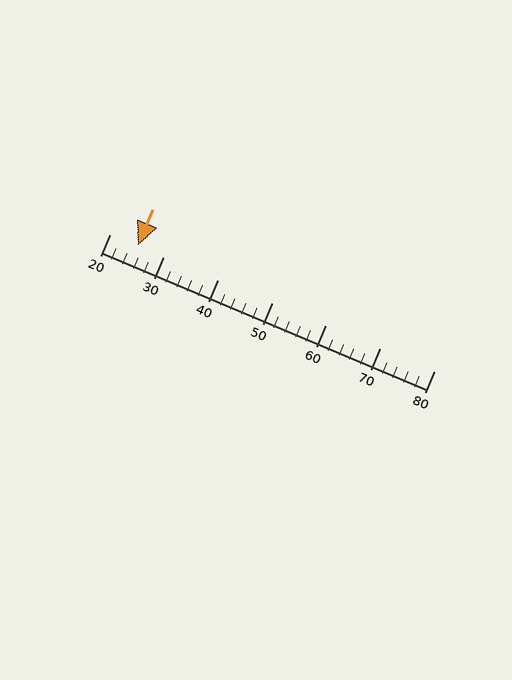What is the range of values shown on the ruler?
The ruler shows values from 20 to 80.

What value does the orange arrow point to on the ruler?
The orange arrow points to approximately 25.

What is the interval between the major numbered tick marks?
The major tick marks are spaced 10 units apart.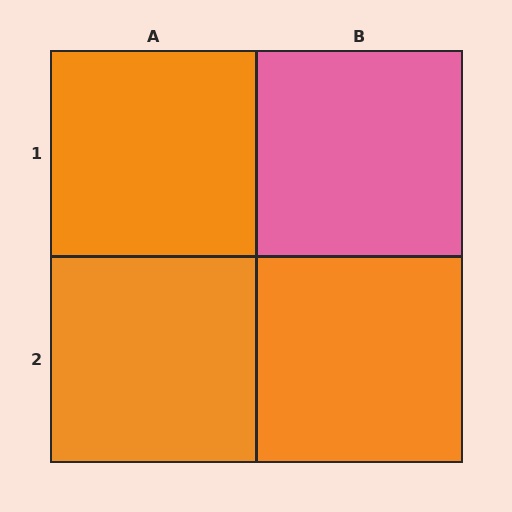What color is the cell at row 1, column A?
Orange.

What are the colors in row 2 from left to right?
Orange, orange.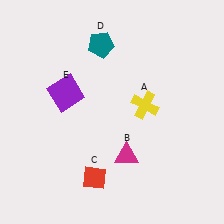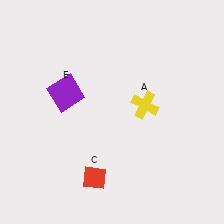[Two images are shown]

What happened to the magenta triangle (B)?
The magenta triangle (B) was removed in Image 2. It was in the bottom-right area of Image 1.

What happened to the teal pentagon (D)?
The teal pentagon (D) was removed in Image 2. It was in the top-left area of Image 1.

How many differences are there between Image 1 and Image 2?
There are 2 differences between the two images.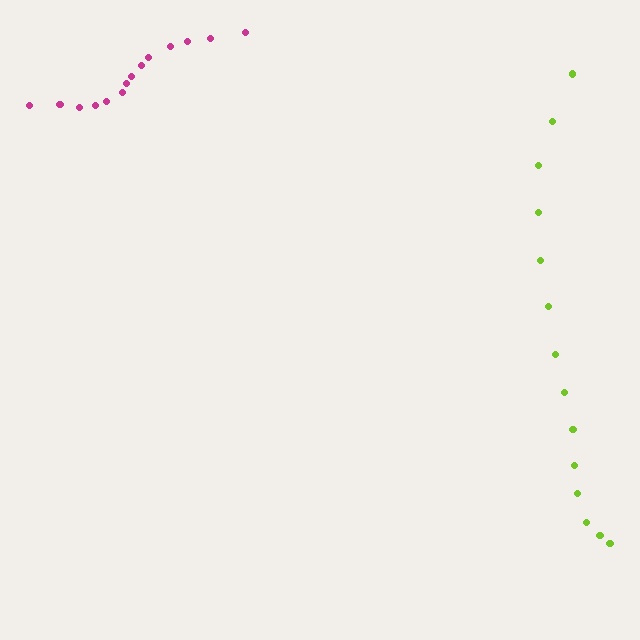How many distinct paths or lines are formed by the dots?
There are 2 distinct paths.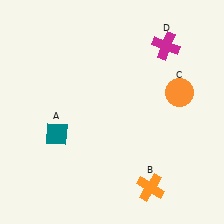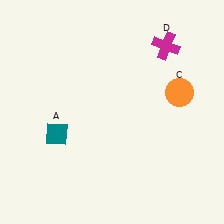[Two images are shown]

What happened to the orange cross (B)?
The orange cross (B) was removed in Image 2. It was in the bottom-right area of Image 1.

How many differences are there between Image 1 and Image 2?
There is 1 difference between the two images.